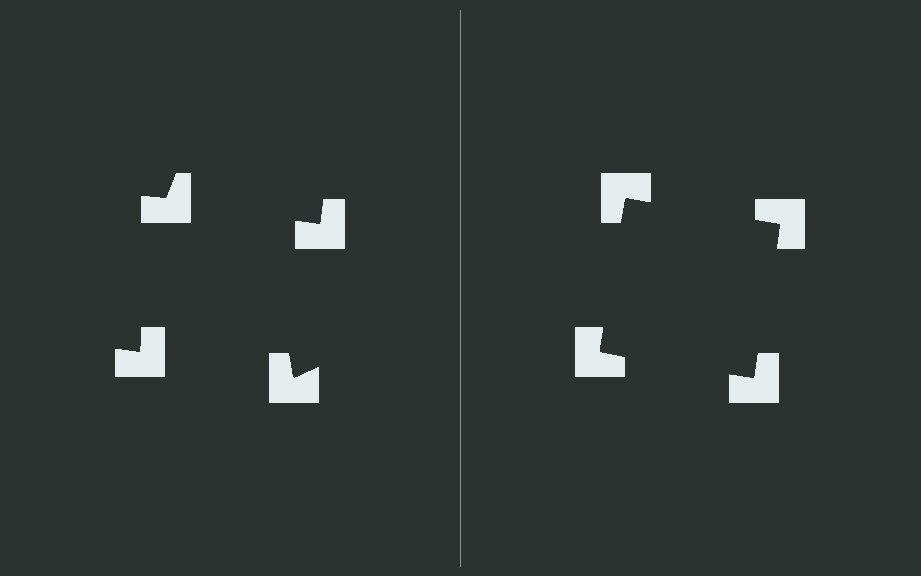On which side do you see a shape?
An illusory square appears on the right side. On the left side the wedge cuts are rotated, so no coherent shape forms.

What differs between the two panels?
The notched squares are positioned identically on both sides; only the wedge orientations differ. On the right they align to a square; on the left they are misaligned.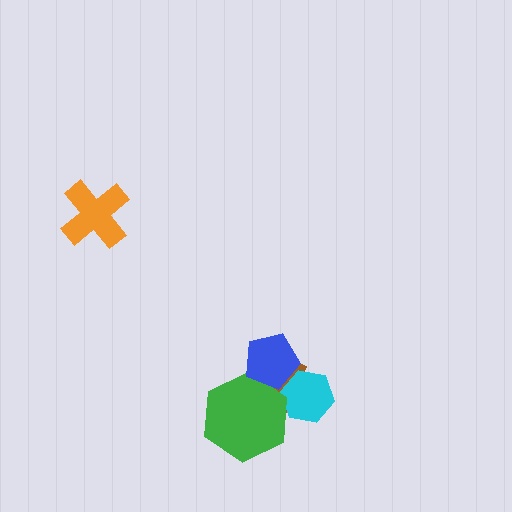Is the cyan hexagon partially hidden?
Yes, it is partially covered by another shape.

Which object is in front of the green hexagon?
The blue pentagon is in front of the green hexagon.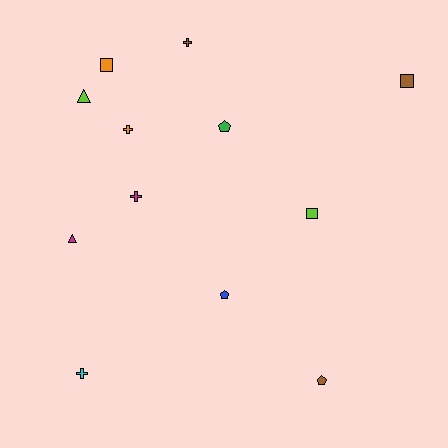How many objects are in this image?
There are 12 objects.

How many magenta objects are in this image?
There are 2 magenta objects.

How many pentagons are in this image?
There are 3 pentagons.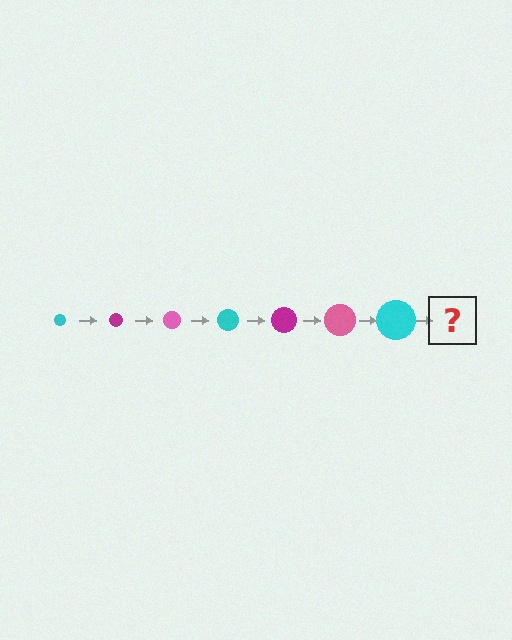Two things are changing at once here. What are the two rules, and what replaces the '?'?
The two rules are that the circle grows larger each step and the color cycles through cyan, magenta, and pink. The '?' should be a magenta circle, larger than the previous one.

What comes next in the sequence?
The next element should be a magenta circle, larger than the previous one.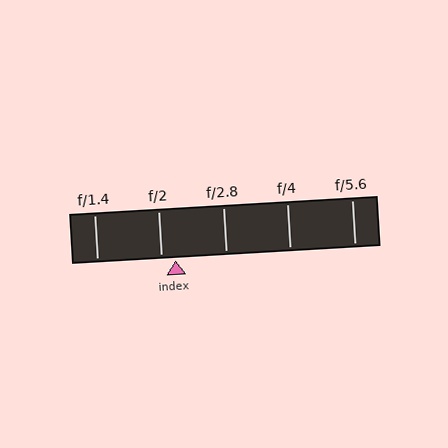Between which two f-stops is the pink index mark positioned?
The index mark is between f/2 and f/2.8.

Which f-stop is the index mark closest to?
The index mark is closest to f/2.